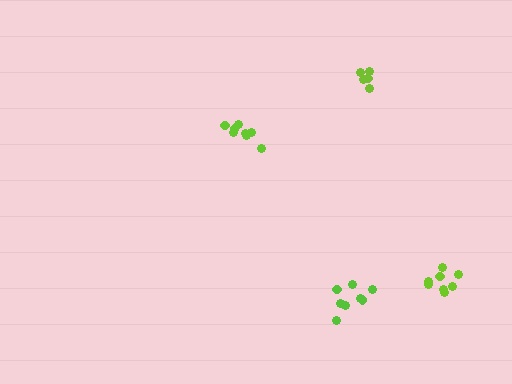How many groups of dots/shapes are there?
There are 4 groups.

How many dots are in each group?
Group 1: 8 dots, Group 2: 8 dots, Group 3: 5 dots, Group 4: 8 dots (29 total).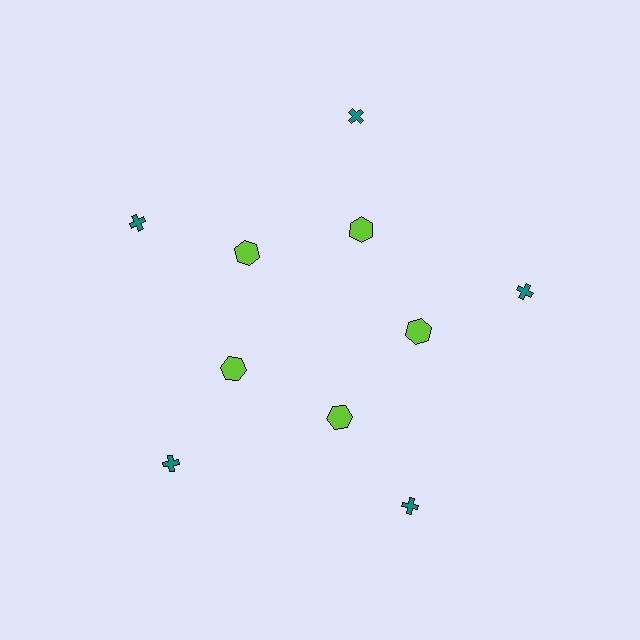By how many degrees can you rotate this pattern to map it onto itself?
The pattern maps onto itself every 72 degrees of rotation.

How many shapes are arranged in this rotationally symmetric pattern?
There are 10 shapes, arranged in 5 groups of 2.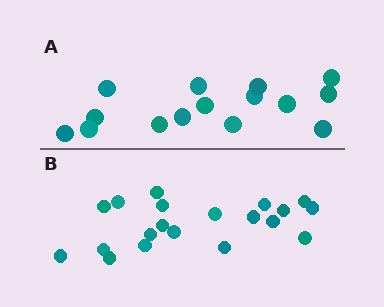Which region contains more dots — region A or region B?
Region B (the bottom region) has more dots.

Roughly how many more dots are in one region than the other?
Region B has about 5 more dots than region A.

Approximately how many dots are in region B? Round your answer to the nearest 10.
About 20 dots.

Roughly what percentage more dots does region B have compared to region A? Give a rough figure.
About 35% more.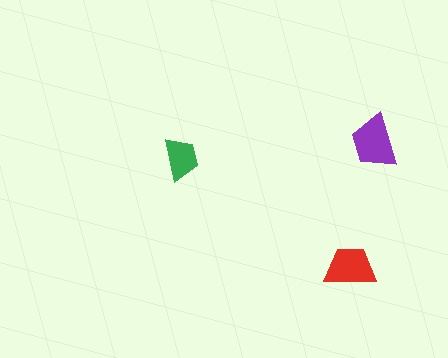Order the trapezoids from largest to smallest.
the purple one, the red one, the green one.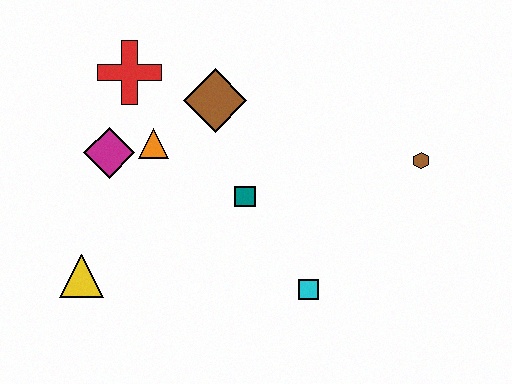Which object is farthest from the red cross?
The brown hexagon is farthest from the red cross.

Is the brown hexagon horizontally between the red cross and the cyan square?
No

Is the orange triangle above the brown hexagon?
Yes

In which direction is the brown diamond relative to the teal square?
The brown diamond is above the teal square.